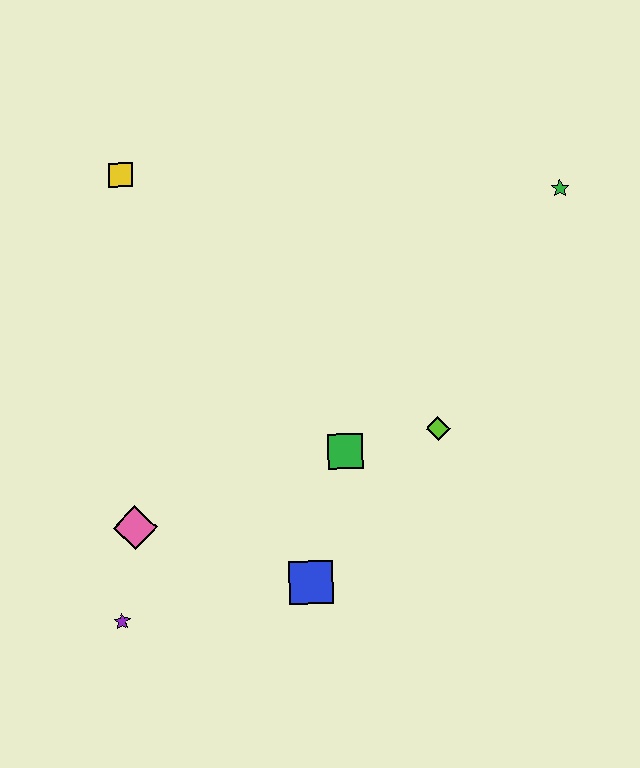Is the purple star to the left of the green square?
Yes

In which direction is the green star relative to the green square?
The green star is above the green square.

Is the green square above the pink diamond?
Yes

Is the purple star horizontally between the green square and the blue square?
No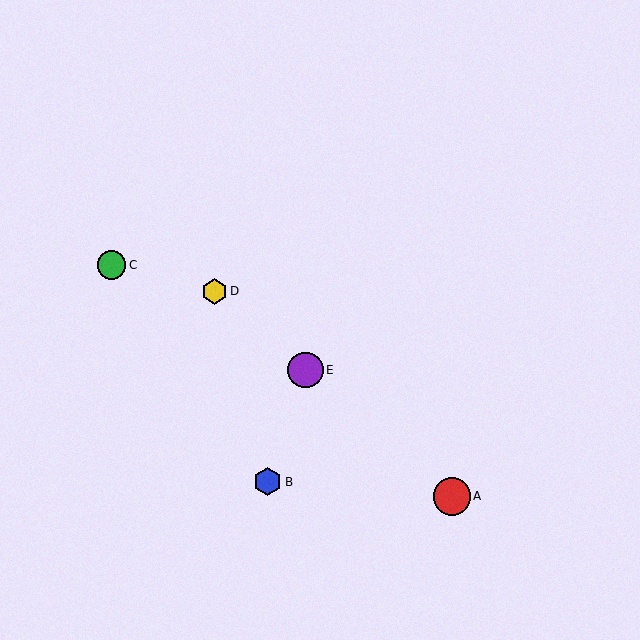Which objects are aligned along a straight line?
Objects A, D, E are aligned along a straight line.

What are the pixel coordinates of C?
Object C is at (111, 265).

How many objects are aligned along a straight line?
3 objects (A, D, E) are aligned along a straight line.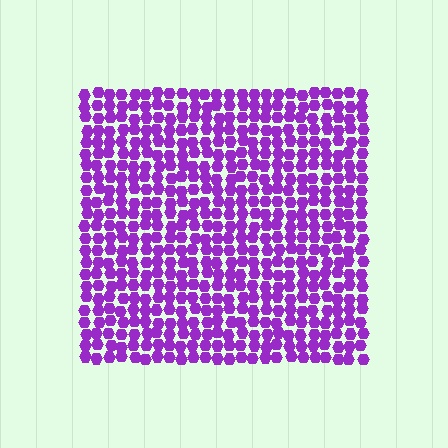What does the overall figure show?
The overall figure shows a square.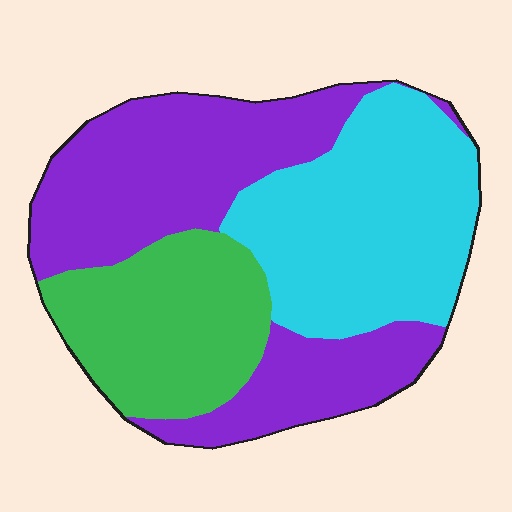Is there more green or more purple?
Purple.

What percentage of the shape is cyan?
Cyan takes up about one third (1/3) of the shape.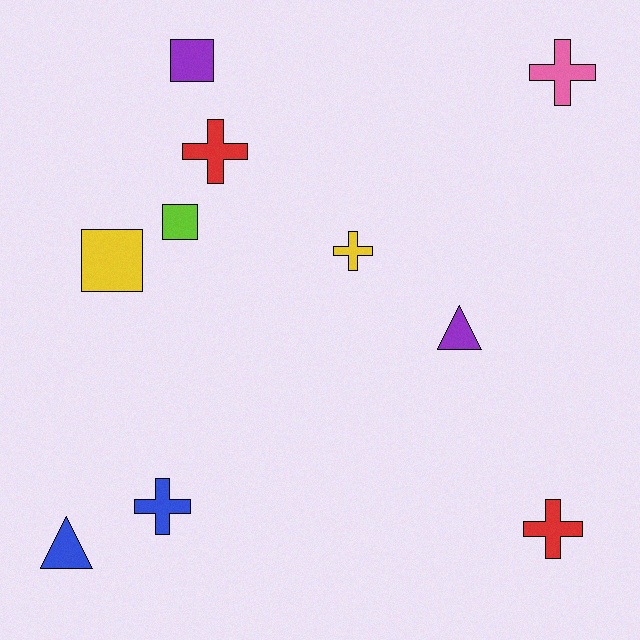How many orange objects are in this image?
There are no orange objects.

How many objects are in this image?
There are 10 objects.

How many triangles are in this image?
There are 2 triangles.